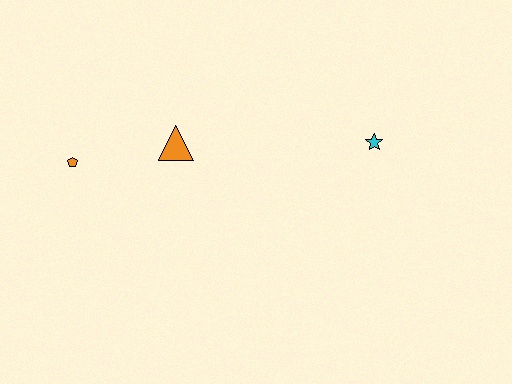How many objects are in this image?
There are 3 objects.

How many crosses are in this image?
There are no crosses.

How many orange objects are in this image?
There are 2 orange objects.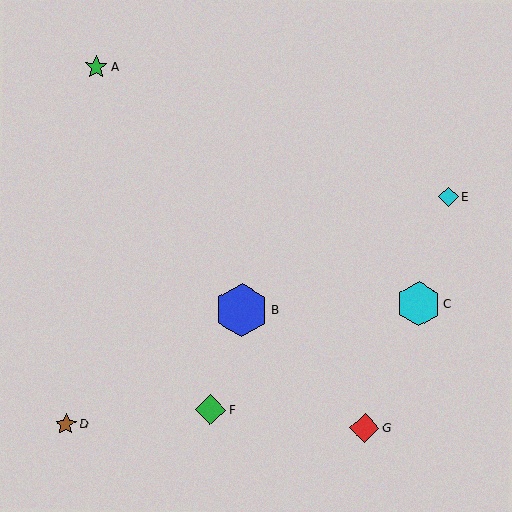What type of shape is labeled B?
Shape B is a blue hexagon.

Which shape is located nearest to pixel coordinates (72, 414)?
The brown star (labeled D) at (66, 425) is nearest to that location.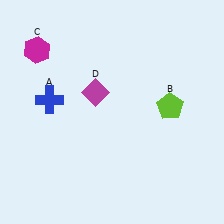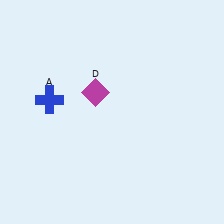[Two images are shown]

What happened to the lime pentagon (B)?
The lime pentagon (B) was removed in Image 2. It was in the top-right area of Image 1.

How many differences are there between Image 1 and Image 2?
There are 2 differences between the two images.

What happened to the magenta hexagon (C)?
The magenta hexagon (C) was removed in Image 2. It was in the top-left area of Image 1.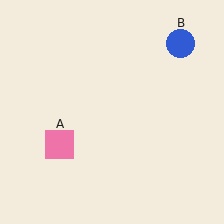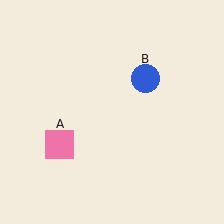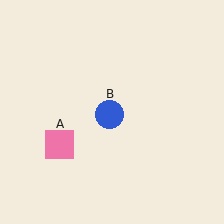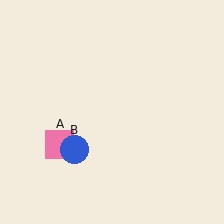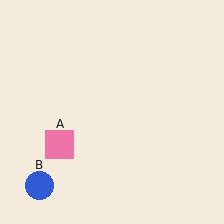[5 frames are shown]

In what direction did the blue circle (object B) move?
The blue circle (object B) moved down and to the left.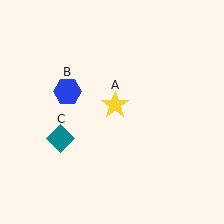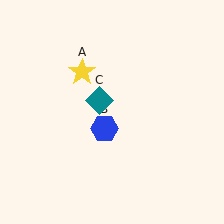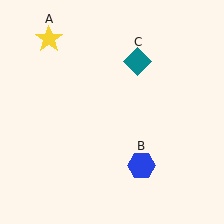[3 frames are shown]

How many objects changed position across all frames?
3 objects changed position: yellow star (object A), blue hexagon (object B), teal diamond (object C).